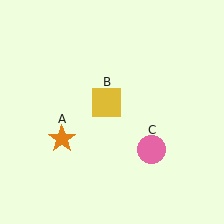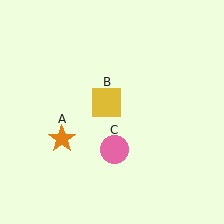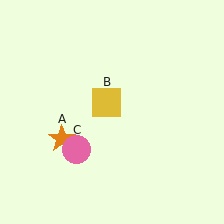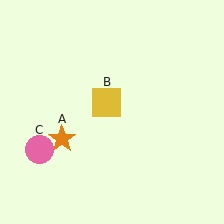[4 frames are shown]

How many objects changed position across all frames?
1 object changed position: pink circle (object C).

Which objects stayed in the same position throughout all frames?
Orange star (object A) and yellow square (object B) remained stationary.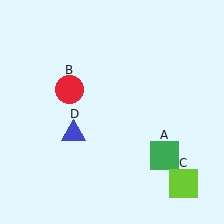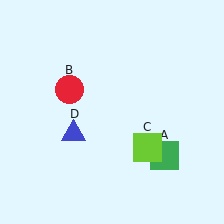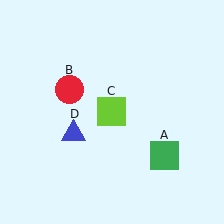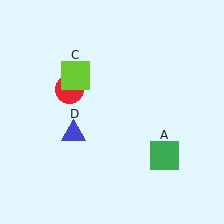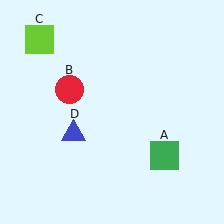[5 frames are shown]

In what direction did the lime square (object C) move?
The lime square (object C) moved up and to the left.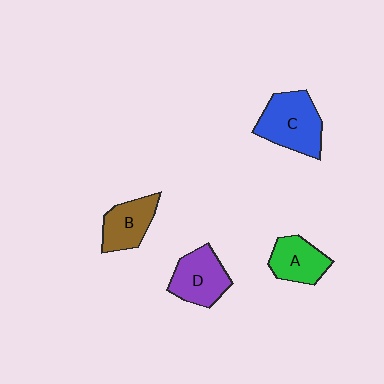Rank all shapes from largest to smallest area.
From largest to smallest: C (blue), D (purple), B (brown), A (green).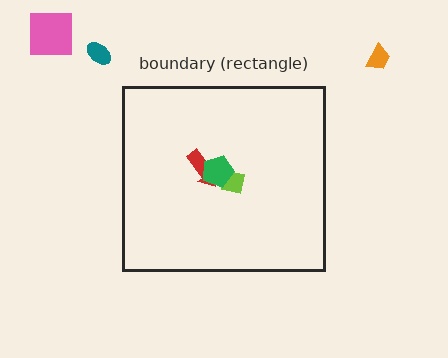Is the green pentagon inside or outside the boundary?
Inside.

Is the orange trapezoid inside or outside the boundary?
Outside.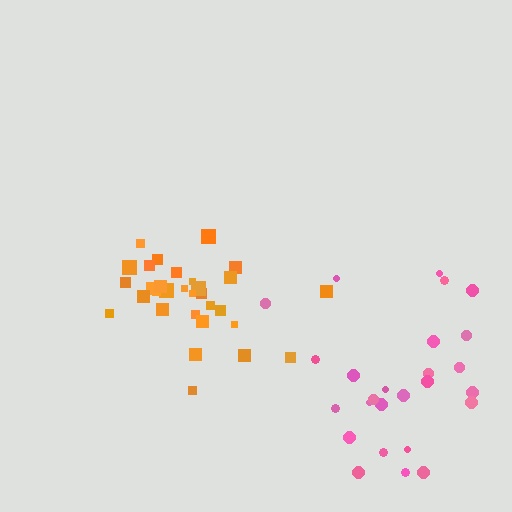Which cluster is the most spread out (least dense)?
Pink.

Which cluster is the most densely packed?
Orange.